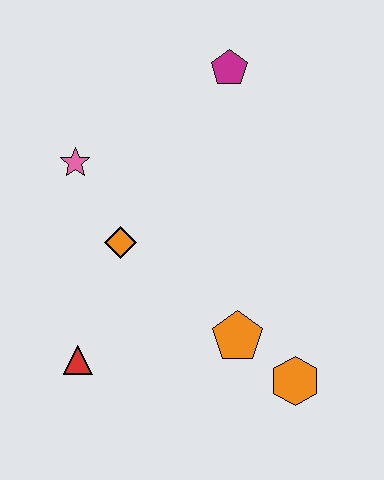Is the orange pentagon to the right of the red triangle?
Yes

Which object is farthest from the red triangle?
The magenta pentagon is farthest from the red triangle.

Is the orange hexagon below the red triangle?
Yes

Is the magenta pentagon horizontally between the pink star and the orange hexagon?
Yes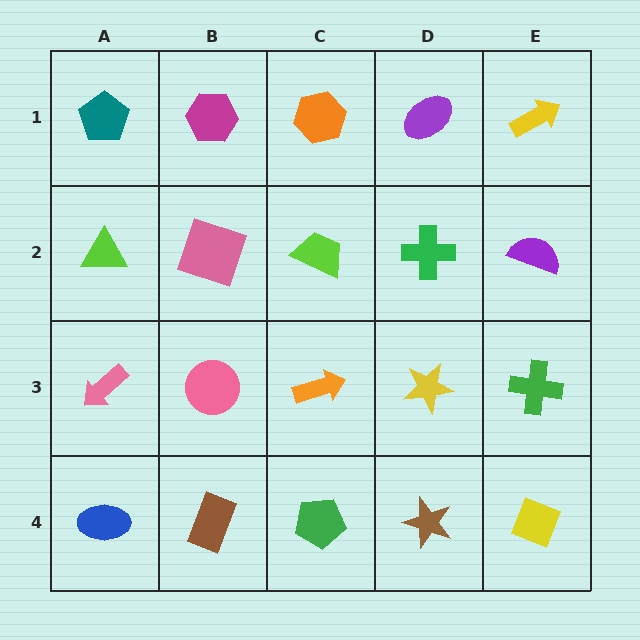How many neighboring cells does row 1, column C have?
3.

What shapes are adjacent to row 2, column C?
An orange hexagon (row 1, column C), an orange arrow (row 3, column C), a pink square (row 2, column B), a green cross (row 2, column D).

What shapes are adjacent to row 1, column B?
A pink square (row 2, column B), a teal pentagon (row 1, column A), an orange hexagon (row 1, column C).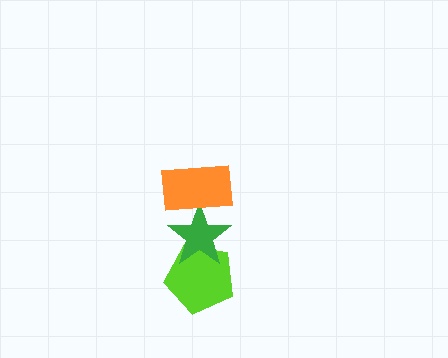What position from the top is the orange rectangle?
The orange rectangle is 1st from the top.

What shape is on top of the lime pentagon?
The green star is on top of the lime pentagon.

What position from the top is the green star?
The green star is 2nd from the top.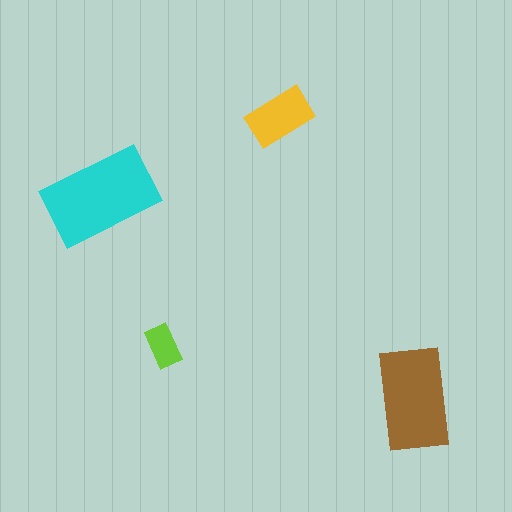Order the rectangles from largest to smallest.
the cyan one, the brown one, the yellow one, the lime one.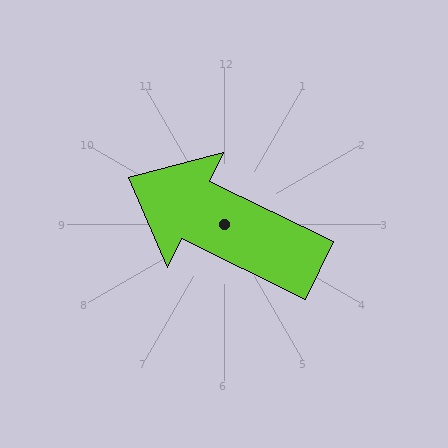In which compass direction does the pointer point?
Northwest.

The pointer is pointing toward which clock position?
Roughly 10 o'clock.